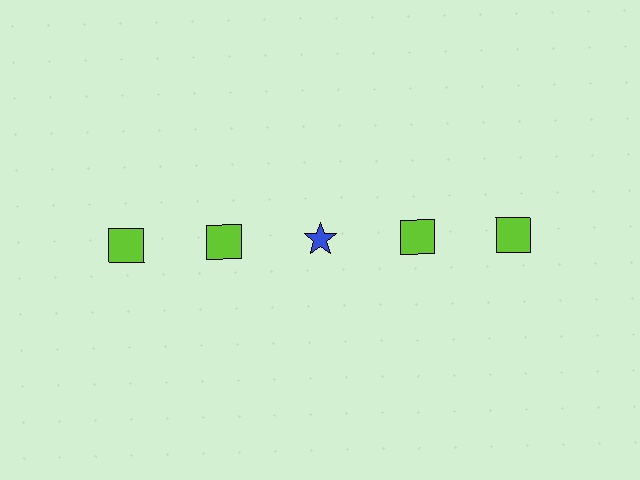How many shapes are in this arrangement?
There are 5 shapes arranged in a grid pattern.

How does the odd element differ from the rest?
It differs in both color (blue instead of lime) and shape (star instead of square).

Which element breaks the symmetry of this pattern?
The blue star in the top row, center column breaks the symmetry. All other shapes are lime squares.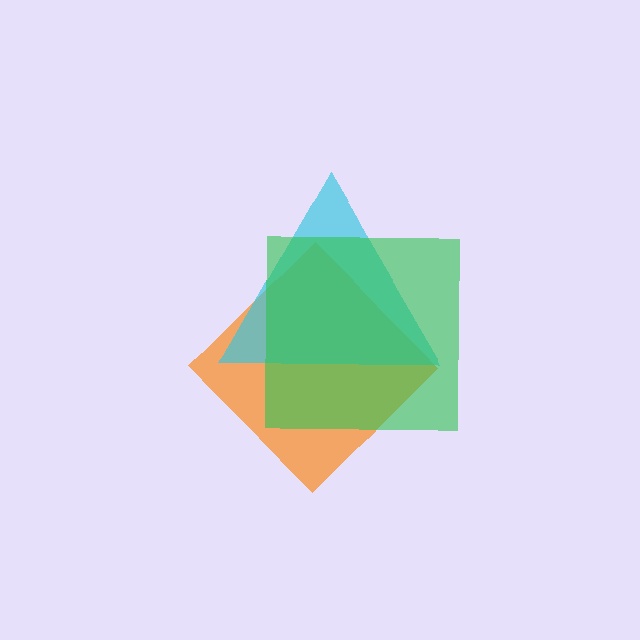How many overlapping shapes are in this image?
There are 3 overlapping shapes in the image.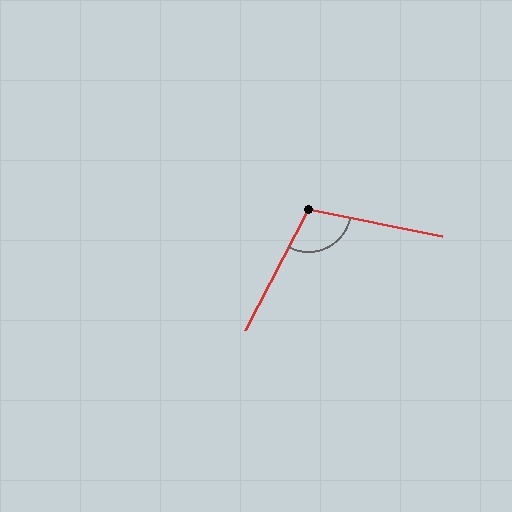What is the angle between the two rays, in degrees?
Approximately 106 degrees.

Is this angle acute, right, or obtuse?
It is obtuse.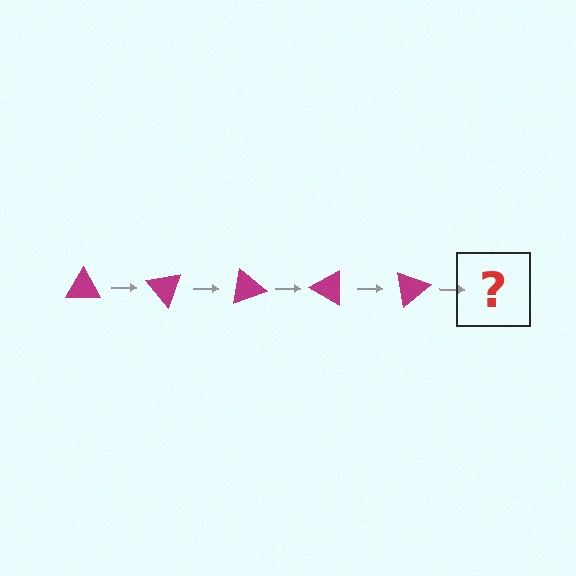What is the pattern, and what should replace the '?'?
The pattern is that the triangle rotates 50 degrees each step. The '?' should be a magenta triangle rotated 250 degrees.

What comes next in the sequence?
The next element should be a magenta triangle rotated 250 degrees.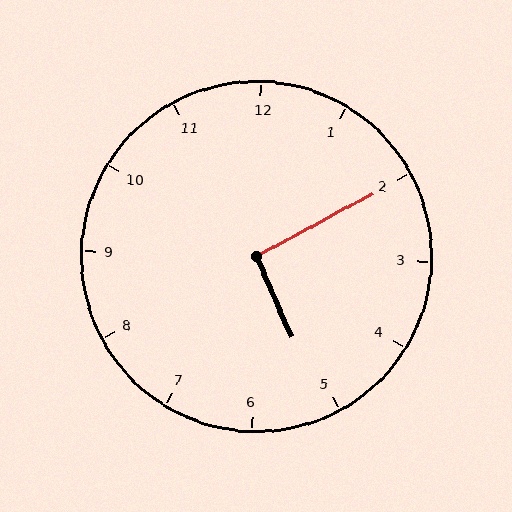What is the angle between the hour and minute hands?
Approximately 95 degrees.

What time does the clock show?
5:10.